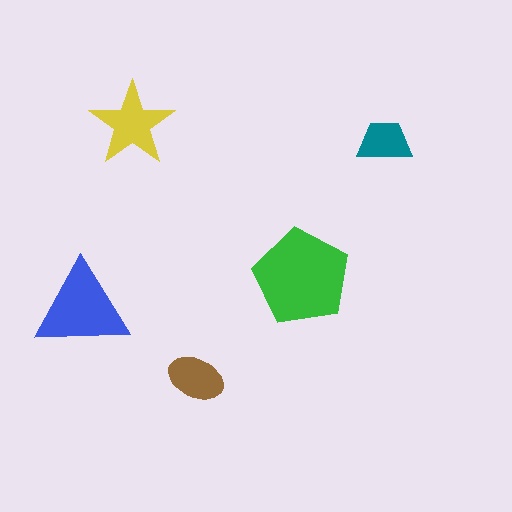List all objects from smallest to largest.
The teal trapezoid, the brown ellipse, the yellow star, the blue triangle, the green pentagon.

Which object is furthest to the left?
The blue triangle is leftmost.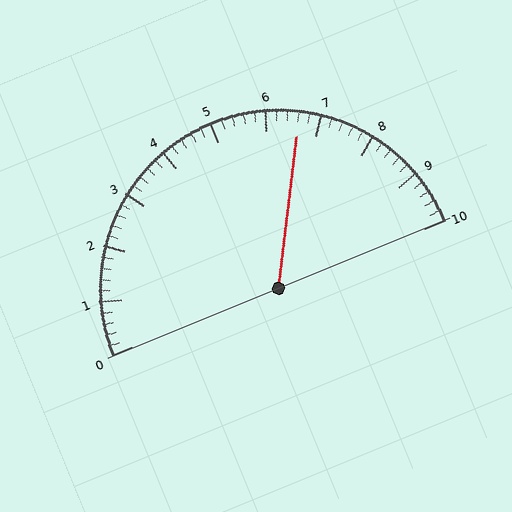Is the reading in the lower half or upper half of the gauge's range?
The reading is in the upper half of the range (0 to 10).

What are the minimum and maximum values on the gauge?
The gauge ranges from 0 to 10.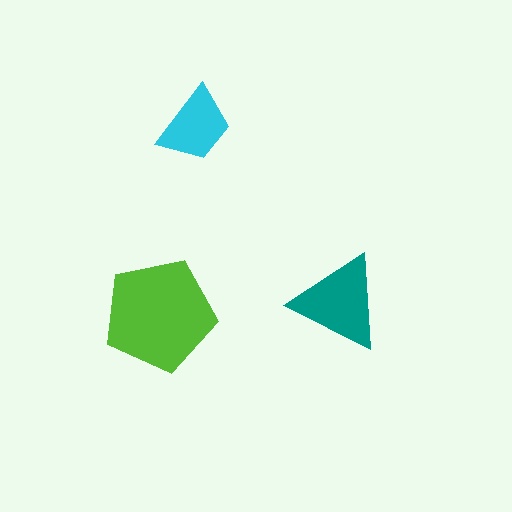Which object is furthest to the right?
The teal triangle is rightmost.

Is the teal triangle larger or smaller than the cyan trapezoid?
Larger.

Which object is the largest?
The lime pentagon.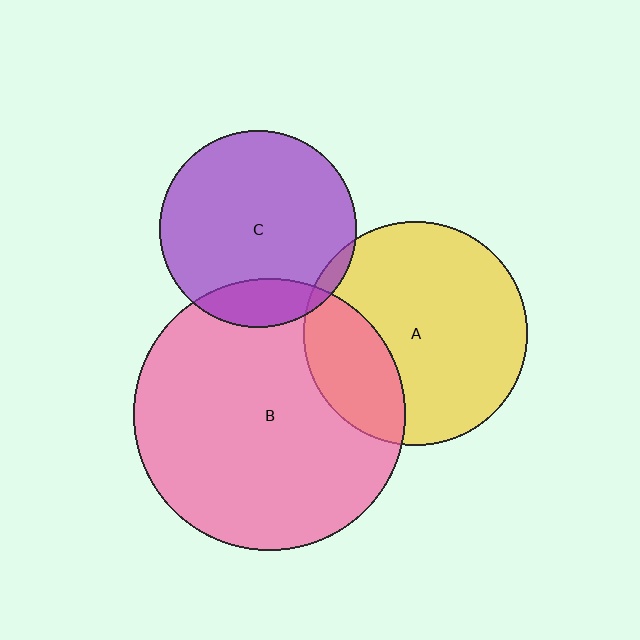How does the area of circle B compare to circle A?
Approximately 1.5 times.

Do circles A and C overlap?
Yes.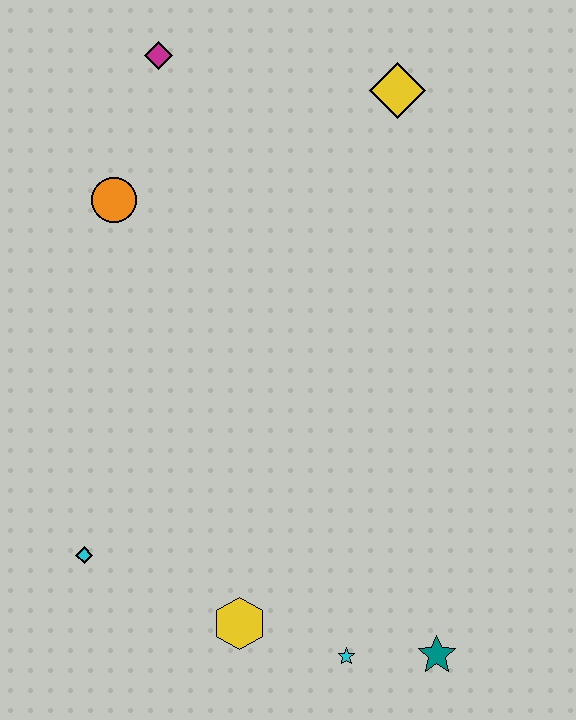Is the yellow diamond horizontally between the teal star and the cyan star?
Yes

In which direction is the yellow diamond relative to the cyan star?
The yellow diamond is above the cyan star.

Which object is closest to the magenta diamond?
The orange circle is closest to the magenta diamond.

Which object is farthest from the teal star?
The magenta diamond is farthest from the teal star.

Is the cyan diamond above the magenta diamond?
No